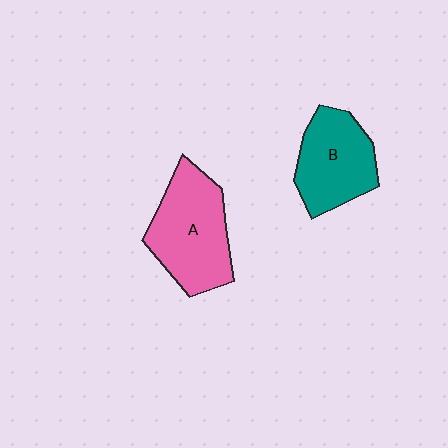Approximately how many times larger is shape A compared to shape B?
Approximately 1.2 times.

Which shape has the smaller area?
Shape B (teal).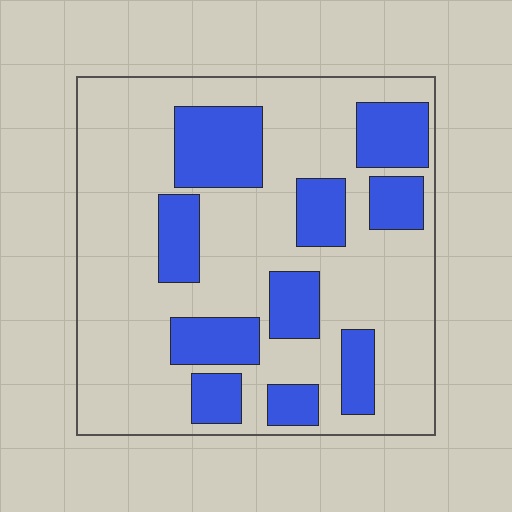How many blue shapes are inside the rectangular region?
10.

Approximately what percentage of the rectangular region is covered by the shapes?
Approximately 30%.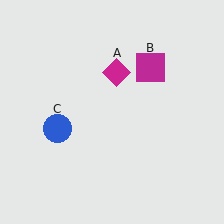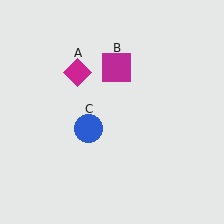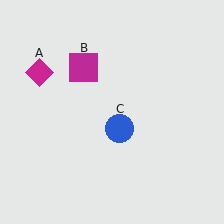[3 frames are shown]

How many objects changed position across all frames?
3 objects changed position: magenta diamond (object A), magenta square (object B), blue circle (object C).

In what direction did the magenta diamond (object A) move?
The magenta diamond (object A) moved left.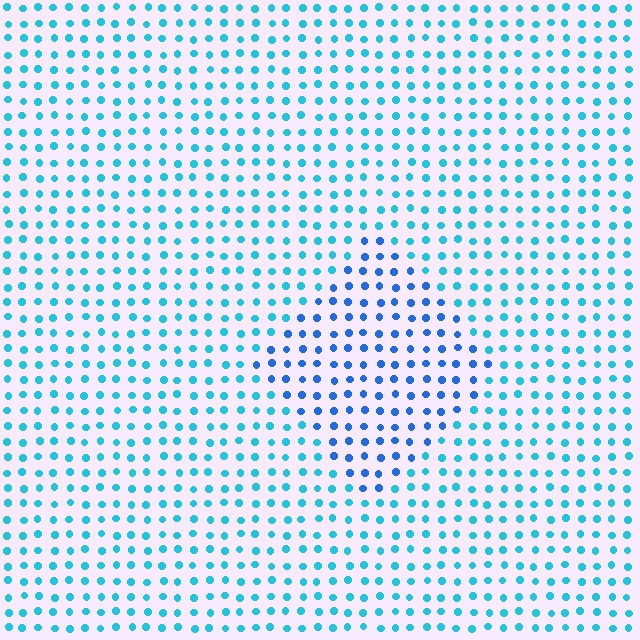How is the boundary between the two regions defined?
The boundary is defined purely by a slight shift in hue (about 29 degrees). Spacing, size, and orientation are identical on both sides.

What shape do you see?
I see a diamond.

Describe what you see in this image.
The image is filled with small cyan elements in a uniform arrangement. A diamond-shaped region is visible where the elements are tinted to a slightly different hue, forming a subtle color boundary.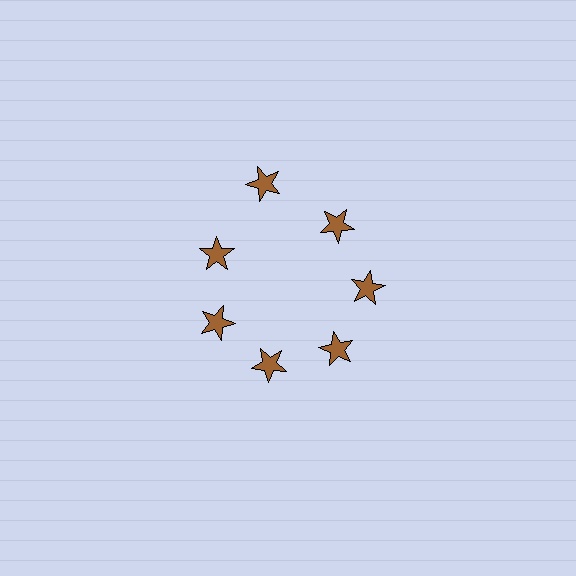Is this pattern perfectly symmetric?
No. The 7 brown stars are arranged in a ring, but one element near the 12 o'clock position is pushed outward from the center, breaking the 7-fold rotational symmetry.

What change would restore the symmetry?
The symmetry would be restored by moving it inward, back onto the ring so that all 7 stars sit at equal angles and equal distance from the center.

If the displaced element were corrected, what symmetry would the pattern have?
It would have 7-fold rotational symmetry — the pattern would map onto itself every 51 degrees.